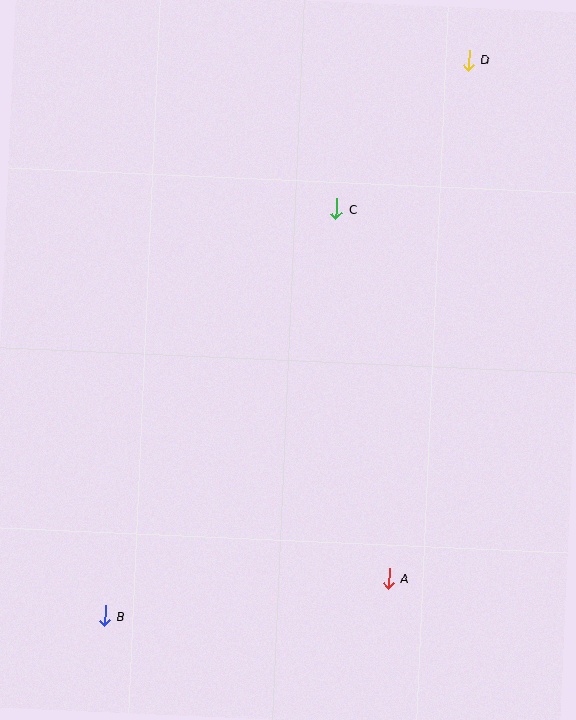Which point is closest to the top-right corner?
Point D is closest to the top-right corner.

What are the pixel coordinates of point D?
Point D is at (469, 60).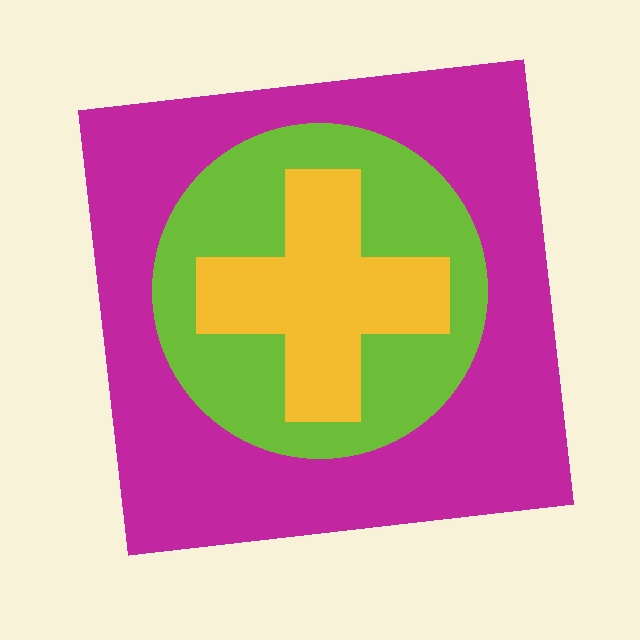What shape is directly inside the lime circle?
The yellow cross.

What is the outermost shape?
The magenta square.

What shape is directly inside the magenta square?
The lime circle.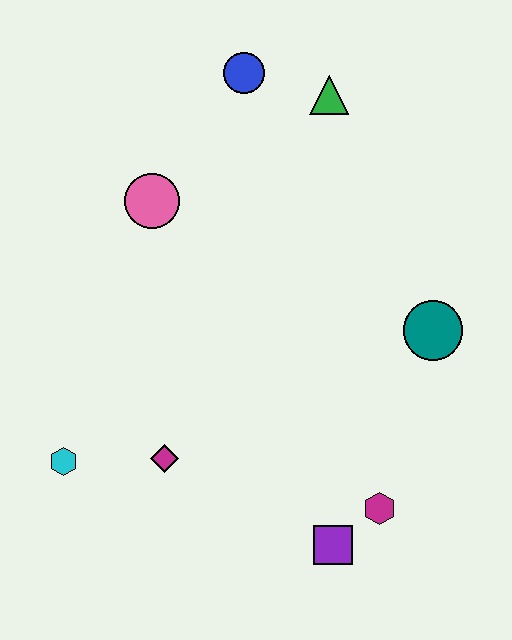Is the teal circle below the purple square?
No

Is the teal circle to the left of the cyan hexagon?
No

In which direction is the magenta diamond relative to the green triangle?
The magenta diamond is below the green triangle.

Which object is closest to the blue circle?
The green triangle is closest to the blue circle.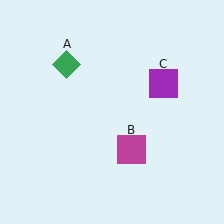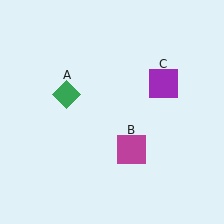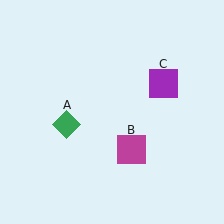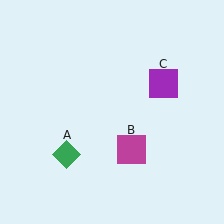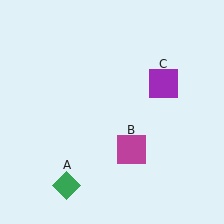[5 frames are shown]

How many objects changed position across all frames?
1 object changed position: green diamond (object A).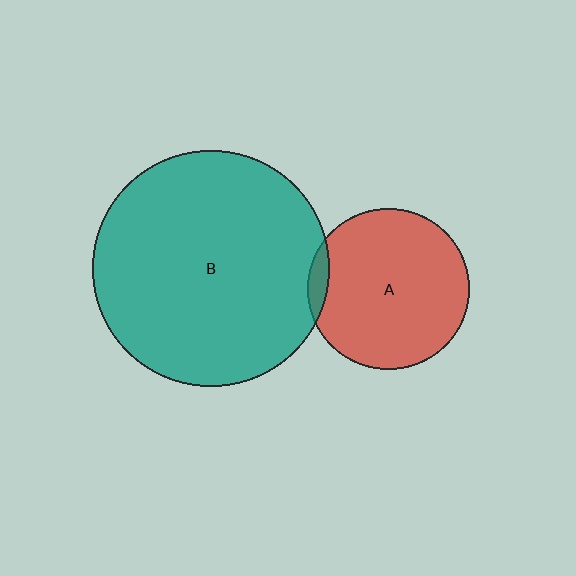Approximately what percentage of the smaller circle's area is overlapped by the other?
Approximately 5%.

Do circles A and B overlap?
Yes.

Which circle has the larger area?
Circle B (teal).